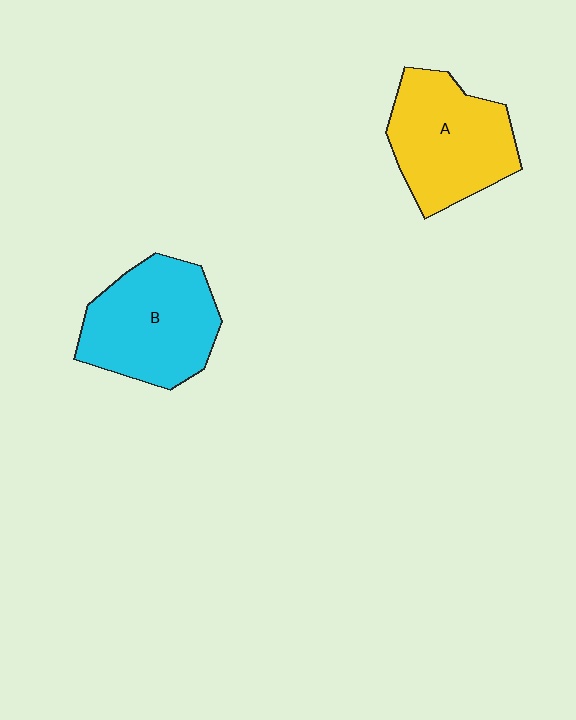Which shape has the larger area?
Shape B (cyan).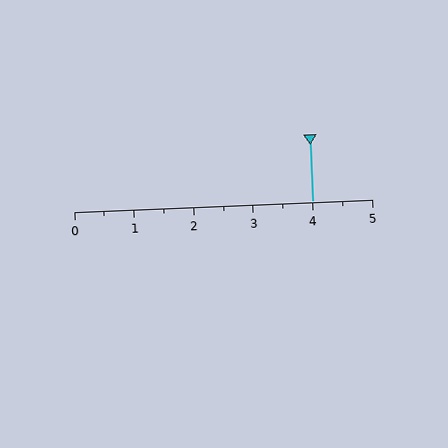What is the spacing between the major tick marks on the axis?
The major ticks are spaced 1 apart.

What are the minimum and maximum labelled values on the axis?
The axis runs from 0 to 5.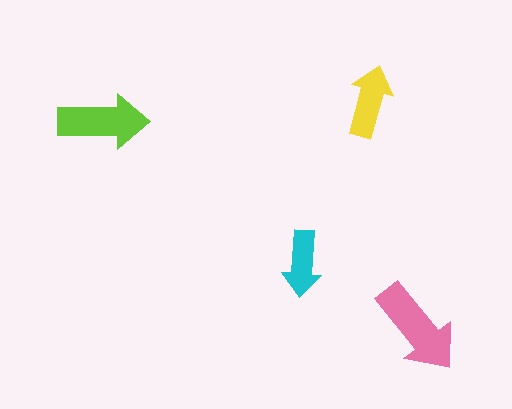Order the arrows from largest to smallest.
the pink one, the lime one, the yellow one, the cyan one.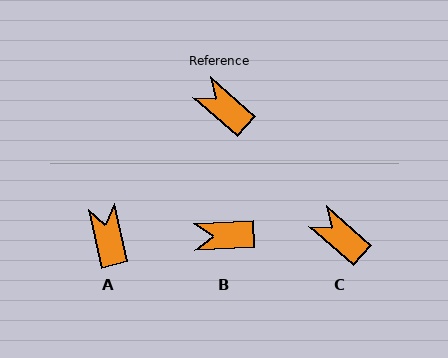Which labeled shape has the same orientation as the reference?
C.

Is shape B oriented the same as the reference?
No, it is off by about 44 degrees.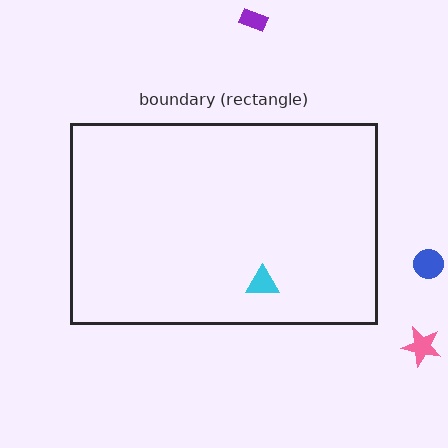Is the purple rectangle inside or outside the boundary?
Outside.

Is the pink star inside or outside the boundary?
Outside.